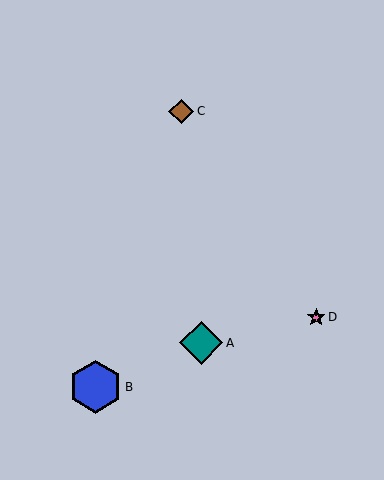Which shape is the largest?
The blue hexagon (labeled B) is the largest.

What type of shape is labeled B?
Shape B is a blue hexagon.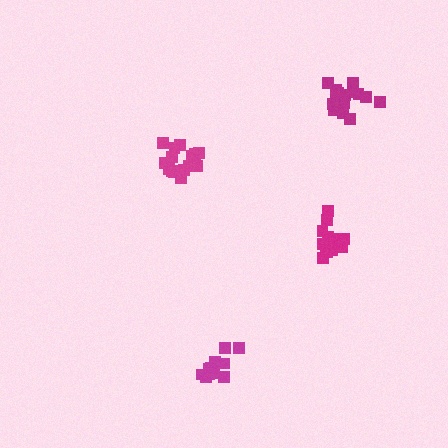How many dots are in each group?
Group 1: 11 dots, Group 2: 17 dots, Group 3: 17 dots, Group 4: 16 dots (61 total).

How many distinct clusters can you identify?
There are 4 distinct clusters.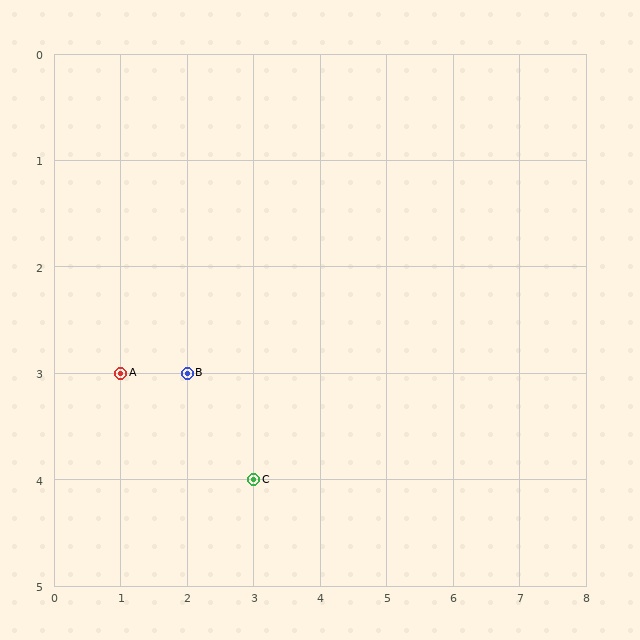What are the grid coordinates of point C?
Point C is at grid coordinates (3, 4).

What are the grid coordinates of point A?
Point A is at grid coordinates (1, 3).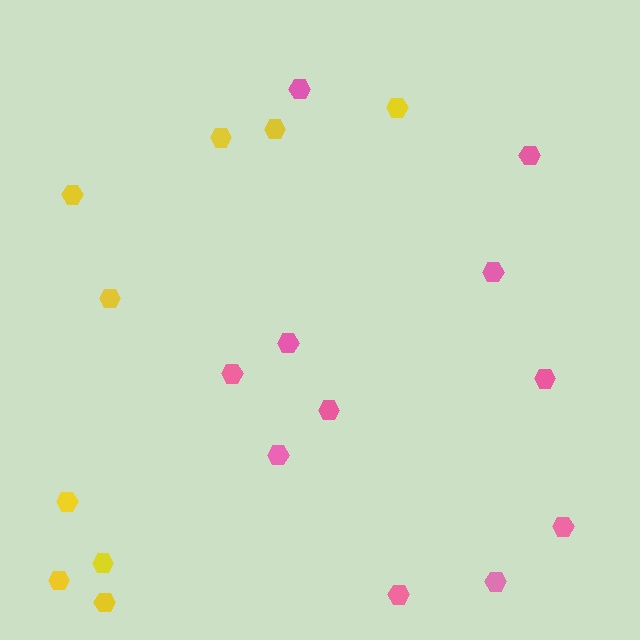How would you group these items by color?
There are 2 groups: one group of yellow hexagons (9) and one group of pink hexagons (11).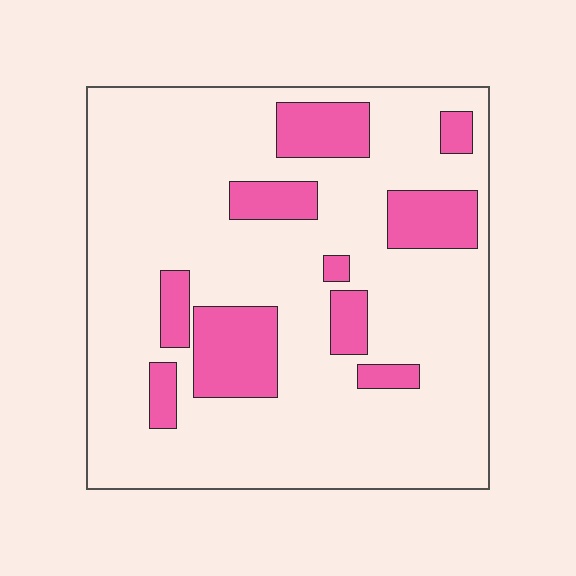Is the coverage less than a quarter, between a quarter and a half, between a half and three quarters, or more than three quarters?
Less than a quarter.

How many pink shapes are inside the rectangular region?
10.